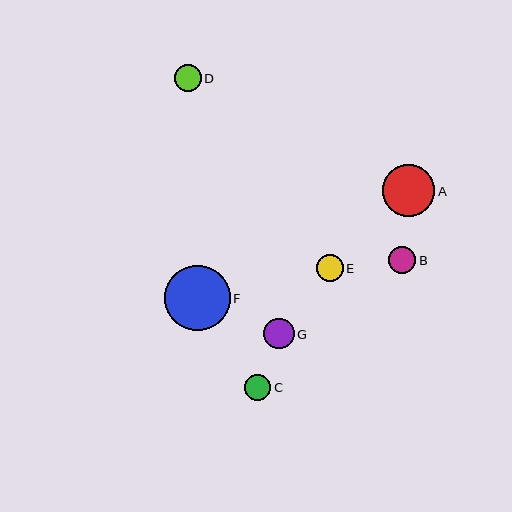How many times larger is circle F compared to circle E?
Circle F is approximately 2.5 times the size of circle E.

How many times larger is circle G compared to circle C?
Circle G is approximately 1.2 times the size of circle C.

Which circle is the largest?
Circle F is the largest with a size of approximately 65 pixels.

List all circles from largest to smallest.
From largest to smallest: F, A, G, D, B, E, C.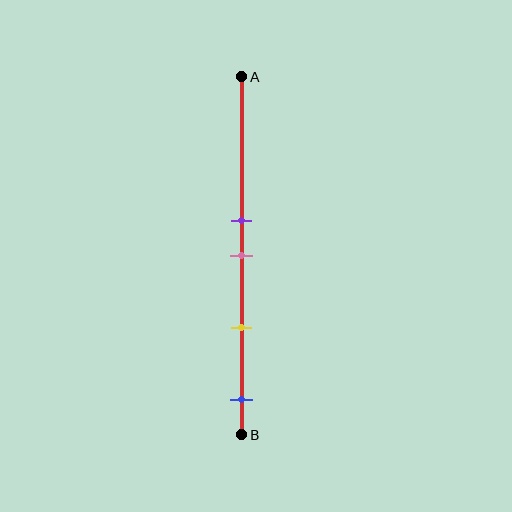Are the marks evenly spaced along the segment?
No, the marks are not evenly spaced.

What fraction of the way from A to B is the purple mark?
The purple mark is approximately 40% (0.4) of the way from A to B.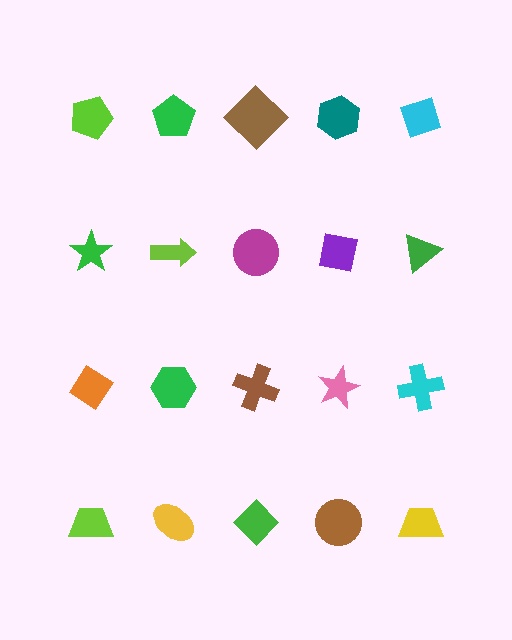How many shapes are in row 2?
5 shapes.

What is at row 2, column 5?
A green triangle.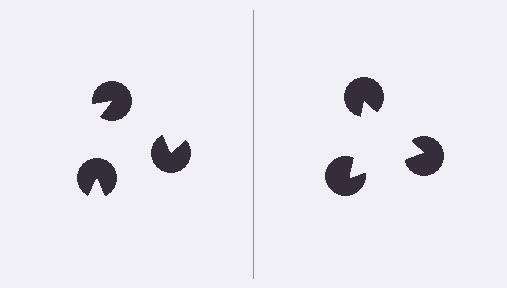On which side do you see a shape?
An illusory triangle appears on the right side. On the left side the wedge cuts are rotated, so no coherent shape forms.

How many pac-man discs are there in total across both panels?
6 — 3 on each side.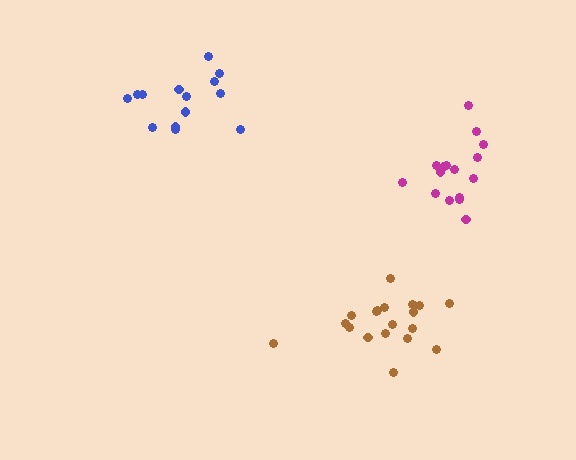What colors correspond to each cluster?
The clusters are colored: brown, blue, magenta.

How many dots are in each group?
Group 1: 19 dots, Group 2: 14 dots, Group 3: 16 dots (49 total).